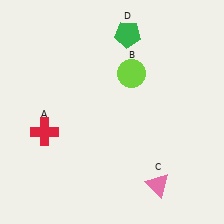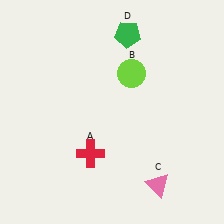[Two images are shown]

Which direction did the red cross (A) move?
The red cross (A) moved right.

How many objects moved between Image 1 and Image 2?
1 object moved between the two images.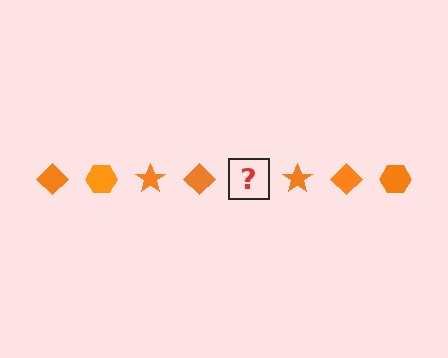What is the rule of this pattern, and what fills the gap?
The rule is that the pattern cycles through diamond, hexagon, star shapes in orange. The gap should be filled with an orange hexagon.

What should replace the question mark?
The question mark should be replaced with an orange hexagon.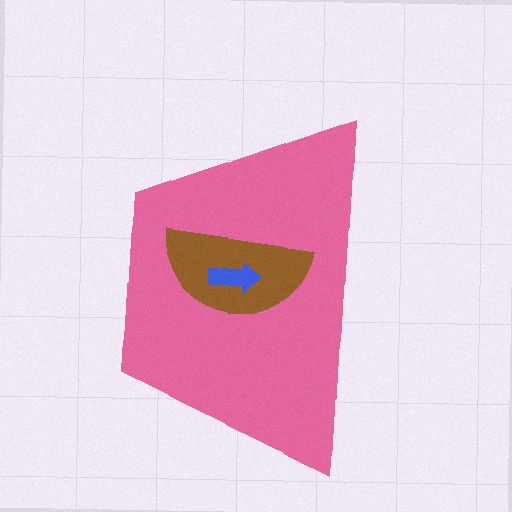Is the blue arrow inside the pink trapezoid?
Yes.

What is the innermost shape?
The blue arrow.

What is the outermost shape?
The pink trapezoid.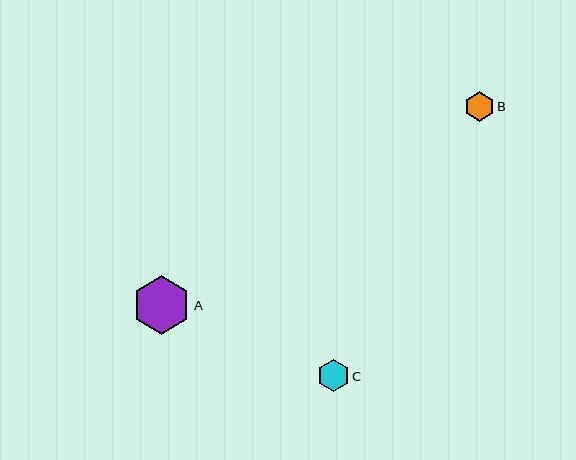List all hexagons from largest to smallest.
From largest to smallest: A, C, B.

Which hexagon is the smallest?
Hexagon B is the smallest with a size of approximately 29 pixels.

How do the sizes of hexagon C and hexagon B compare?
Hexagon C and hexagon B are approximately the same size.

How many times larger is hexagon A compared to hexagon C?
Hexagon A is approximately 1.8 times the size of hexagon C.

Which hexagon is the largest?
Hexagon A is the largest with a size of approximately 59 pixels.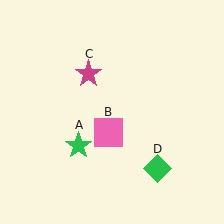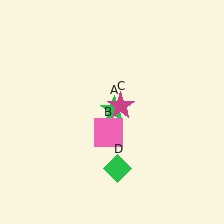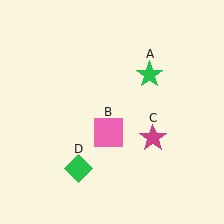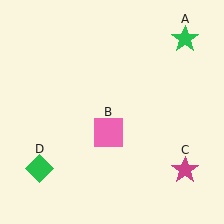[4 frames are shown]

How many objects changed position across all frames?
3 objects changed position: green star (object A), magenta star (object C), green diamond (object D).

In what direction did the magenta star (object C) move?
The magenta star (object C) moved down and to the right.